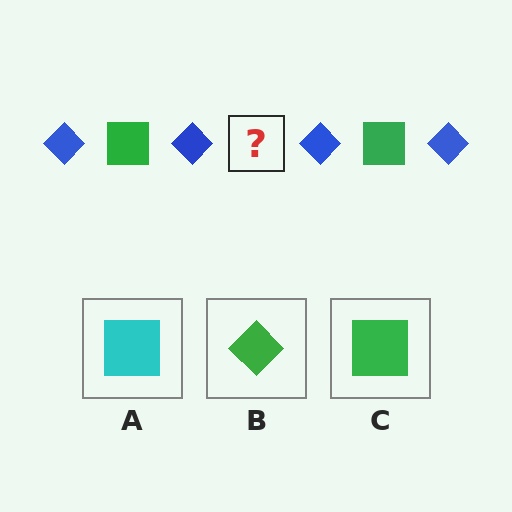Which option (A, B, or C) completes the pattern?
C.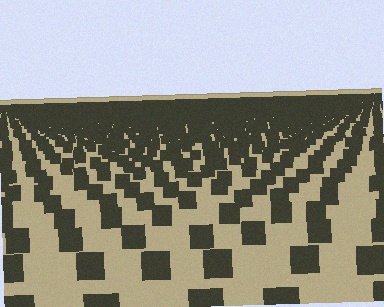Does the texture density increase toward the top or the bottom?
Density increases toward the top.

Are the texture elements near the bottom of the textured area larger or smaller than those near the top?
Larger. Near the bottom, elements are closer to the viewer and appear at a bigger on-screen size.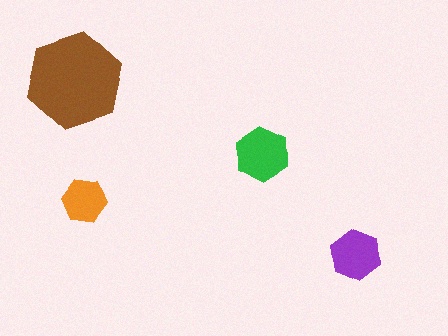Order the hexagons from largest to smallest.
the brown one, the green one, the purple one, the orange one.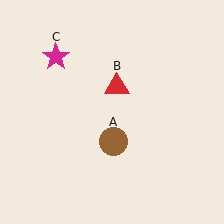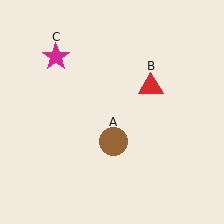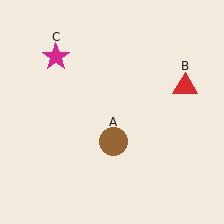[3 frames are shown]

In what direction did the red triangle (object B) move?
The red triangle (object B) moved right.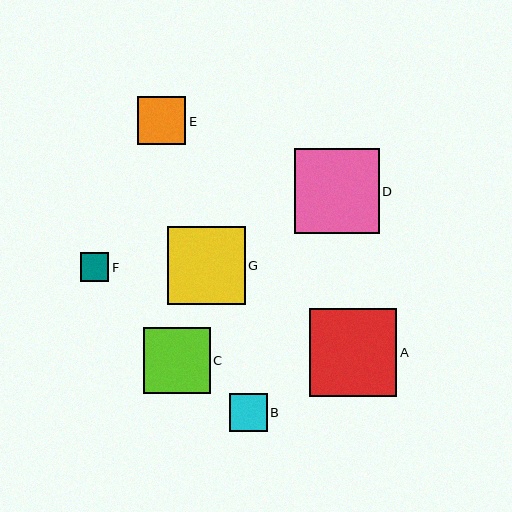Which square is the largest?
Square A is the largest with a size of approximately 87 pixels.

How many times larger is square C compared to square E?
Square C is approximately 1.4 times the size of square E.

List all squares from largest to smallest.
From largest to smallest: A, D, G, C, E, B, F.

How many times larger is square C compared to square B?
Square C is approximately 1.8 times the size of square B.